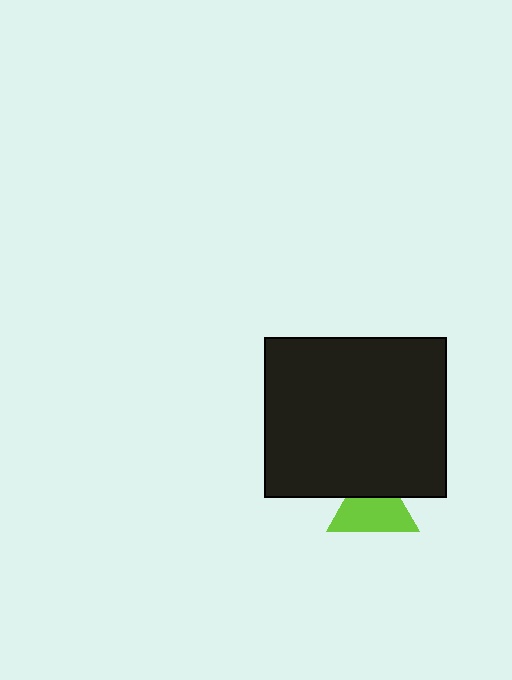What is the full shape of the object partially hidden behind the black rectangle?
The partially hidden object is a lime triangle.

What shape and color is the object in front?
The object in front is a black rectangle.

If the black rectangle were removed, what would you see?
You would see the complete lime triangle.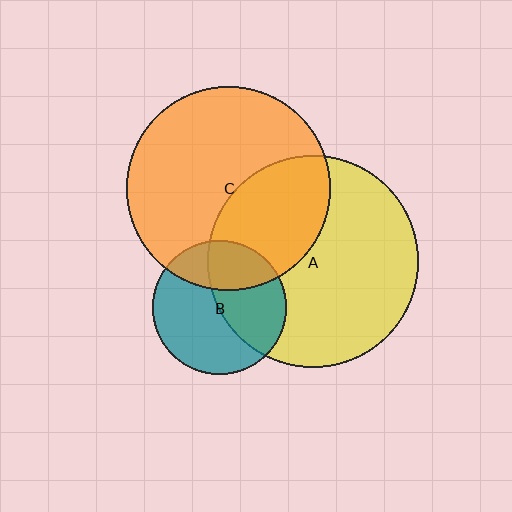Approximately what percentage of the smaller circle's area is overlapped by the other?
Approximately 35%.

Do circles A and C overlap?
Yes.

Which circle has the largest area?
Circle A (yellow).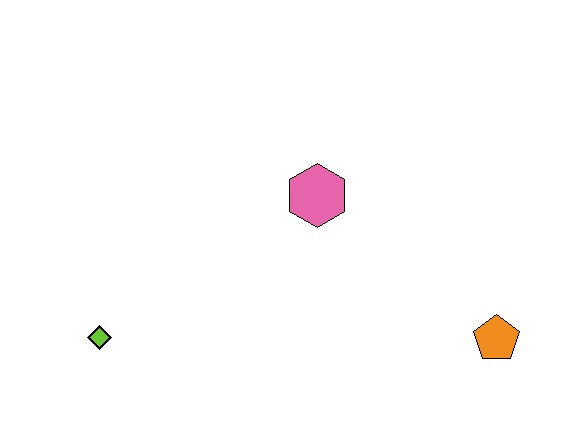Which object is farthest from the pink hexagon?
The lime diamond is farthest from the pink hexagon.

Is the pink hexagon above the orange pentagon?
Yes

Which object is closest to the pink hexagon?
The orange pentagon is closest to the pink hexagon.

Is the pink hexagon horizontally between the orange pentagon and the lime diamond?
Yes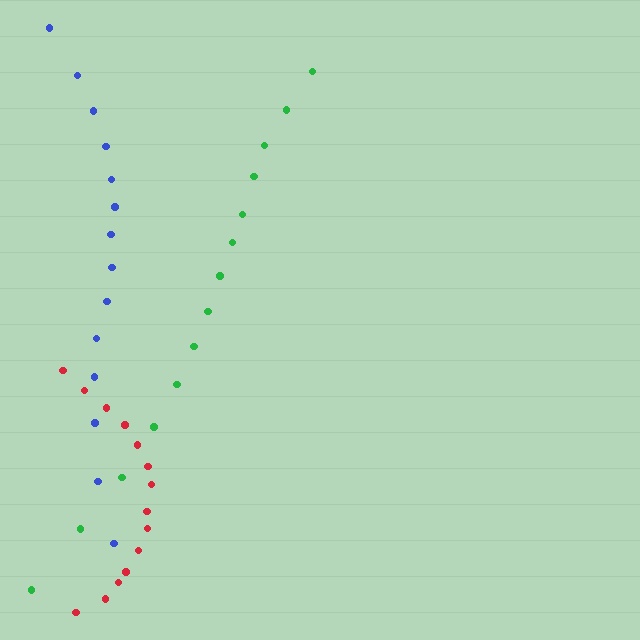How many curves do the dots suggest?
There are 3 distinct paths.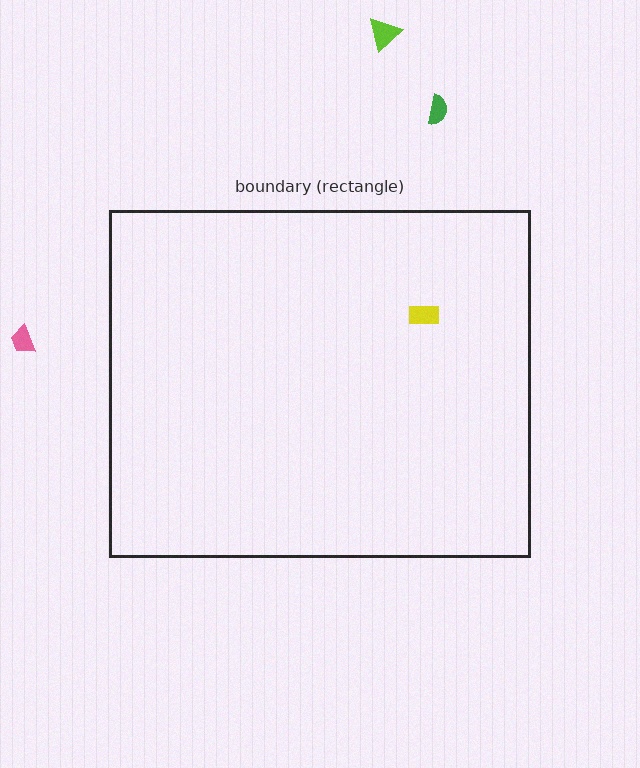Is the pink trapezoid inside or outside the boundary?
Outside.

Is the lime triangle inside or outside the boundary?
Outside.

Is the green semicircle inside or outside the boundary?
Outside.